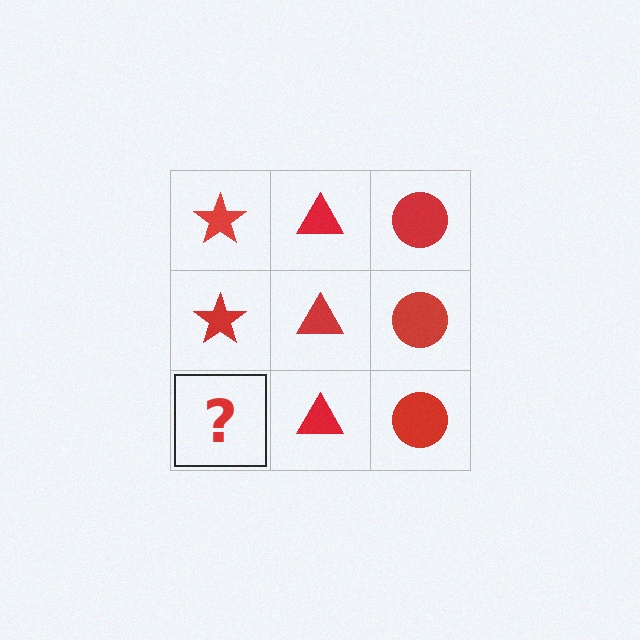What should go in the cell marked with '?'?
The missing cell should contain a red star.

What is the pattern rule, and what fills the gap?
The rule is that each column has a consistent shape. The gap should be filled with a red star.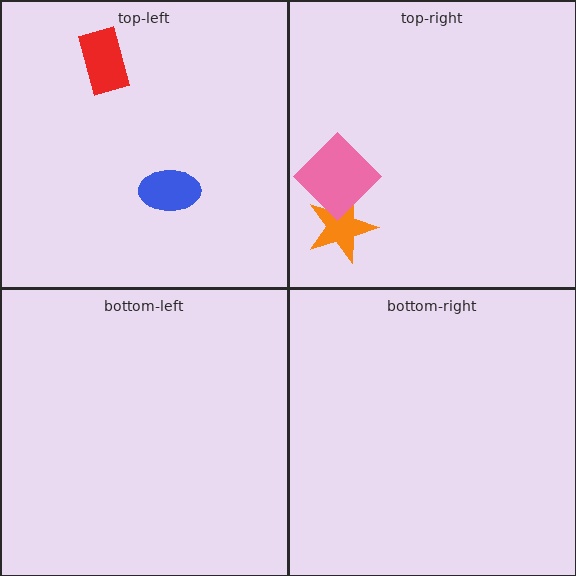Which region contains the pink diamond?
The top-right region.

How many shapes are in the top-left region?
2.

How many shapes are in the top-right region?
2.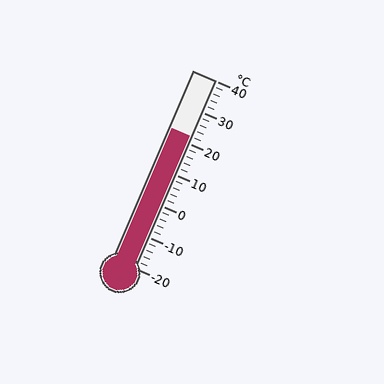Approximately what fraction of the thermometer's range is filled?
The thermometer is filled to approximately 70% of its range.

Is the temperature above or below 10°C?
The temperature is above 10°C.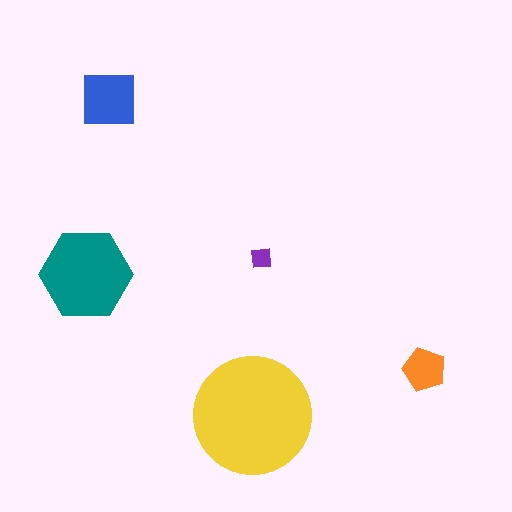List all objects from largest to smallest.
The yellow circle, the teal hexagon, the blue square, the orange pentagon, the purple square.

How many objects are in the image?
There are 5 objects in the image.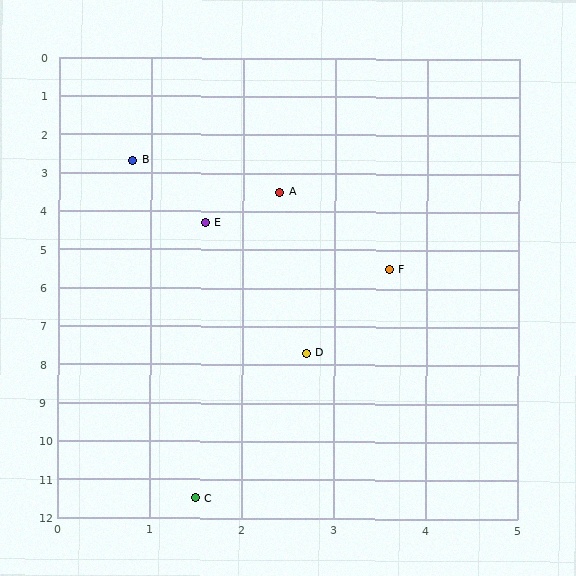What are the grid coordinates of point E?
Point E is at approximately (1.6, 4.3).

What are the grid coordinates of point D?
Point D is at approximately (2.7, 7.7).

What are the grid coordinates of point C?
Point C is at approximately (1.5, 11.5).